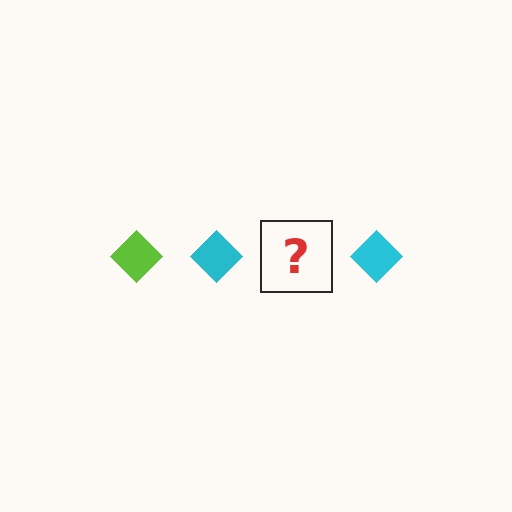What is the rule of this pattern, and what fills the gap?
The rule is that the pattern cycles through lime, cyan diamonds. The gap should be filled with a lime diamond.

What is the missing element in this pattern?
The missing element is a lime diamond.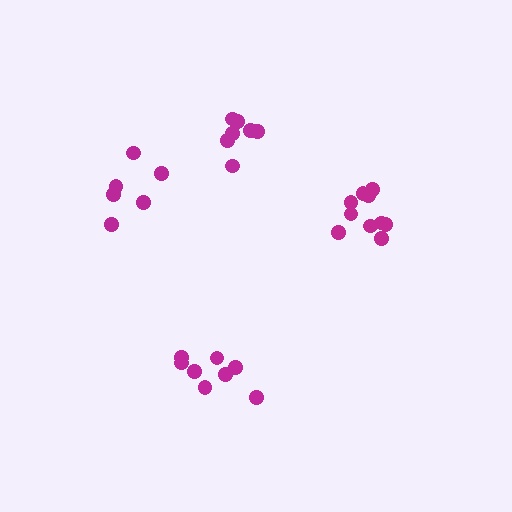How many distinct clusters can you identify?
There are 4 distinct clusters.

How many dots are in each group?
Group 1: 8 dots, Group 2: 7 dots, Group 3: 6 dots, Group 4: 10 dots (31 total).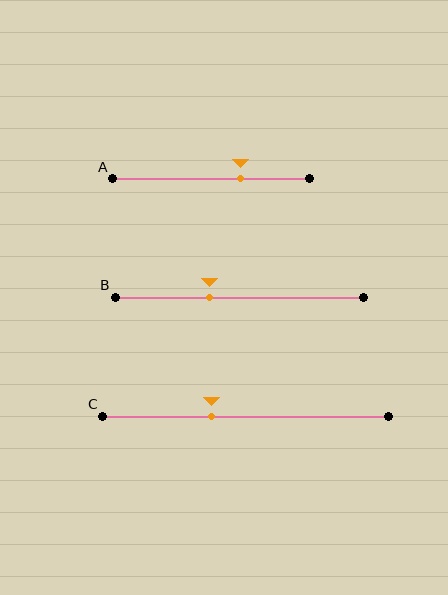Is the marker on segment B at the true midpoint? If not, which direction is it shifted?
No, the marker on segment B is shifted to the left by about 12% of the segment length.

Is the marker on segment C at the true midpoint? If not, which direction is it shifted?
No, the marker on segment C is shifted to the left by about 12% of the segment length.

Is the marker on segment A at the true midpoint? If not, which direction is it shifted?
No, the marker on segment A is shifted to the right by about 15% of the segment length.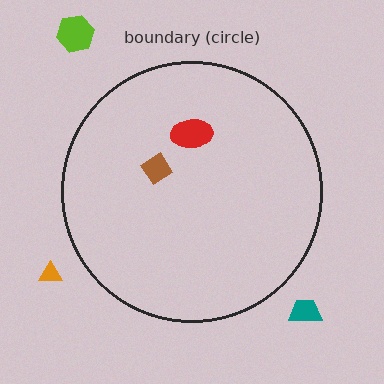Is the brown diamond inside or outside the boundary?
Inside.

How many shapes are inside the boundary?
2 inside, 3 outside.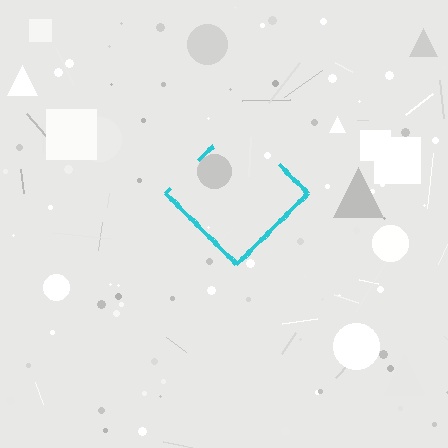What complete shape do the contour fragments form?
The contour fragments form a diamond.